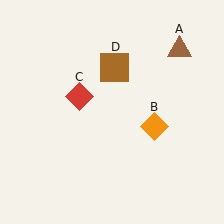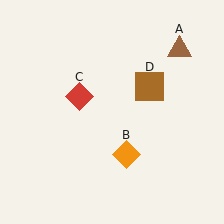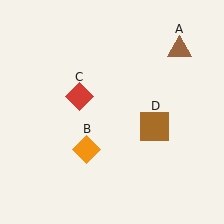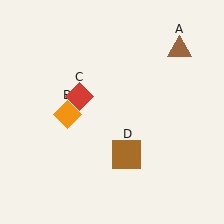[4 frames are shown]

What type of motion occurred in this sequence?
The orange diamond (object B), brown square (object D) rotated clockwise around the center of the scene.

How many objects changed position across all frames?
2 objects changed position: orange diamond (object B), brown square (object D).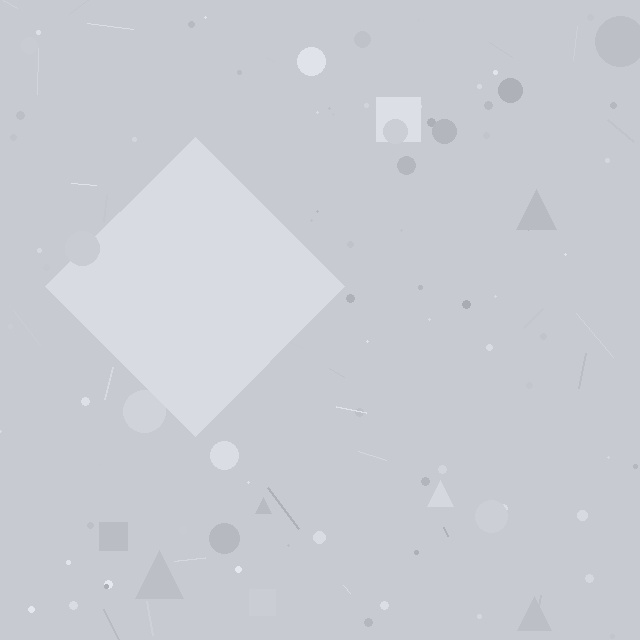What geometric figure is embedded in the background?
A diamond is embedded in the background.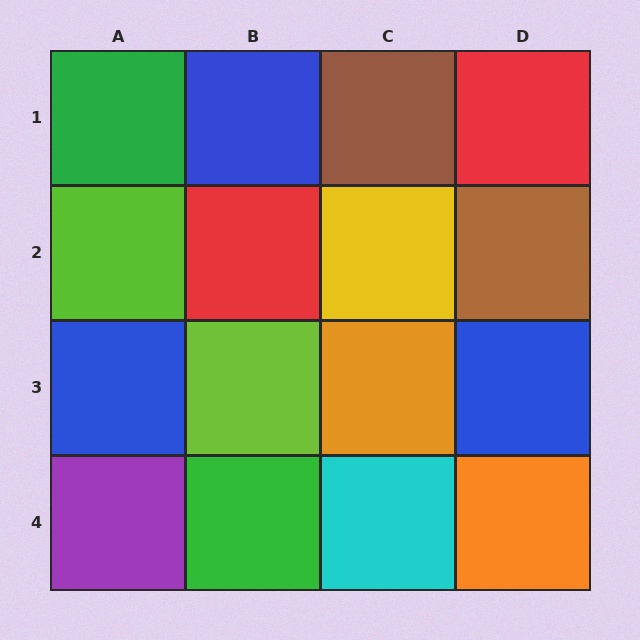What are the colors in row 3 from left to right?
Blue, lime, orange, blue.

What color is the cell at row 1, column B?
Blue.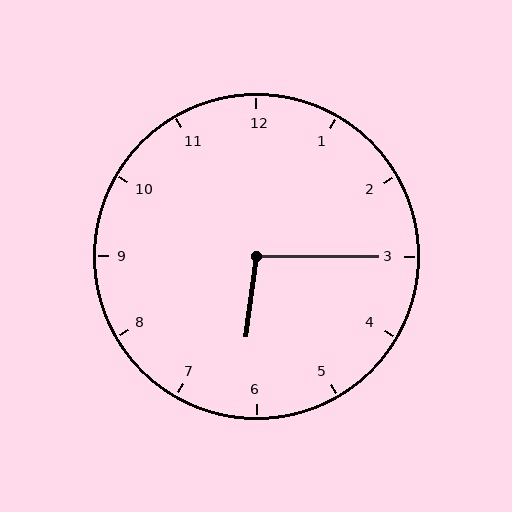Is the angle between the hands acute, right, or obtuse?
It is obtuse.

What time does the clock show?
6:15.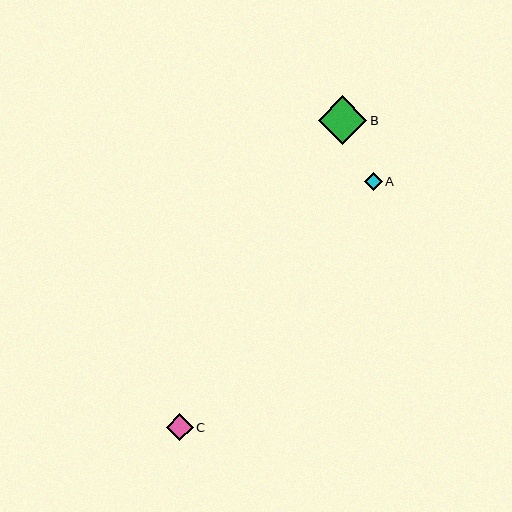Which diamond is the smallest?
Diamond A is the smallest with a size of approximately 18 pixels.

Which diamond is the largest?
Diamond B is the largest with a size of approximately 49 pixels.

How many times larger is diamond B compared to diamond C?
Diamond B is approximately 1.8 times the size of diamond C.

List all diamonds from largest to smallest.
From largest to smallest: B, C, A.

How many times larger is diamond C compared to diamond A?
Diamond C is approximately 1.5 times the size of diamond A.